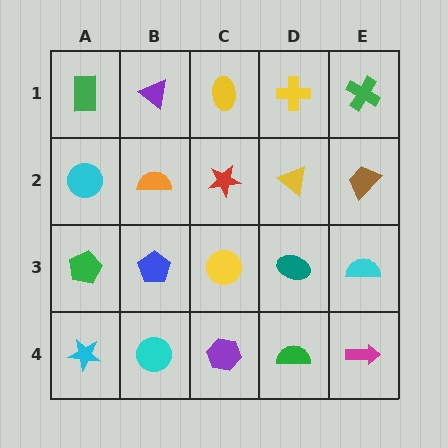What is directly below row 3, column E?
A magenta arrow.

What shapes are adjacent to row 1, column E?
A brown trapezoid (row 2, column E), a yellow cross (row 1, column D).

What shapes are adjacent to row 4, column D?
A teal ellipse (row 3, column D), a purple hexagon (row 4, column C), a magenta arrow (row 4, column E).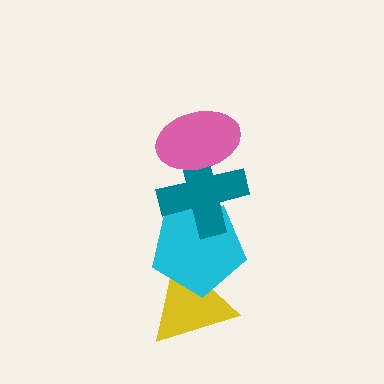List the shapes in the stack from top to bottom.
From top to bottom: the pink ellipse, the teal cross, the cyan pentagon, the yellow triangle.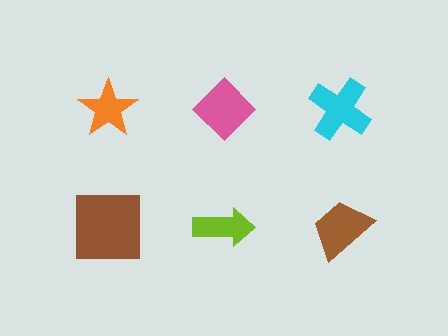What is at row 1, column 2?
A pink diamond.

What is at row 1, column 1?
An orange star.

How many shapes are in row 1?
3 shapes.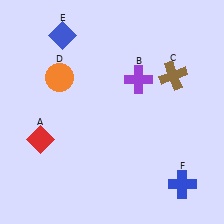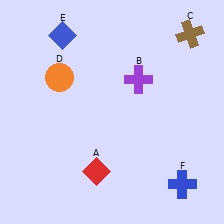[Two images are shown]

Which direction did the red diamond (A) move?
The red diamond (A) moved right.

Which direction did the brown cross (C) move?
The brown cross (C) moved up.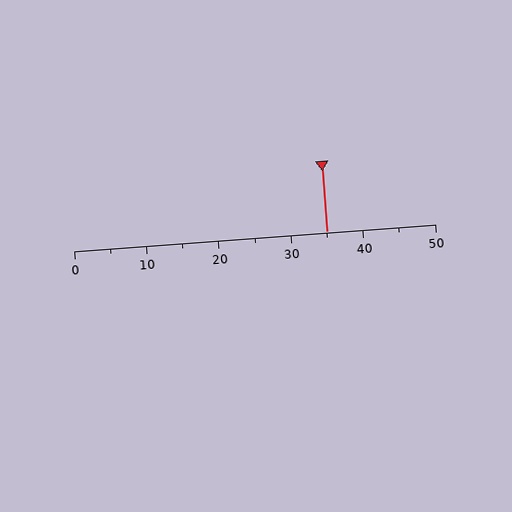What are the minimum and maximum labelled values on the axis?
The axis runs from 0 to 50.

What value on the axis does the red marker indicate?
The marker indicates approximately 35.